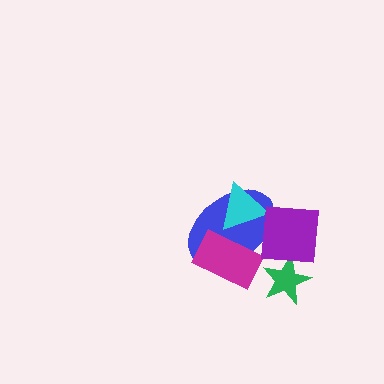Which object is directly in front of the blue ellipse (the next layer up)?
The cyan triangle is directly in front of the blue ellipse.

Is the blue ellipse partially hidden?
Yes, it is partially covered by another shape.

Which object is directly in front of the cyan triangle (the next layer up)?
The magenta rectangle is directly in front of the cyan triangle.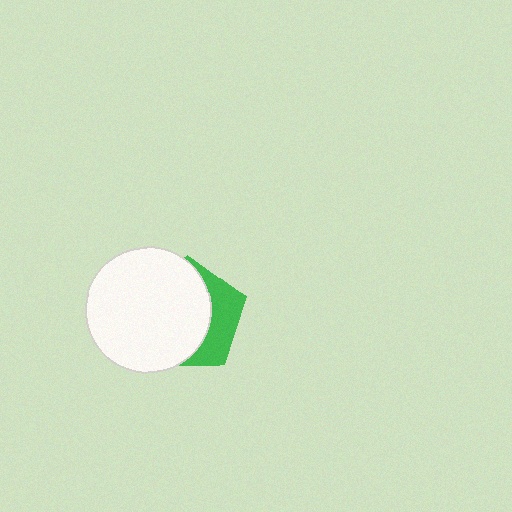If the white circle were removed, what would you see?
You would see the complete green pentagon.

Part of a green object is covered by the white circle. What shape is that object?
It is a pentagon.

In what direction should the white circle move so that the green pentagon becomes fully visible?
The white circle should move left. That is the shortest direction to clear the overlap and leave the green pentagon fully visible.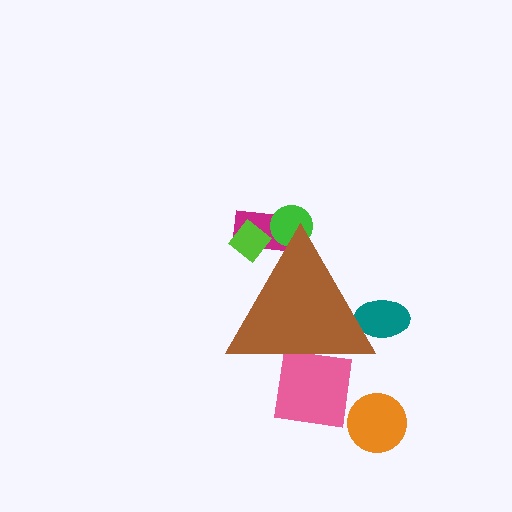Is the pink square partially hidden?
Yes, the pink square is partially hidden behind the brown triangle.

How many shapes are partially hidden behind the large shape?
5 shapes are partially hidden.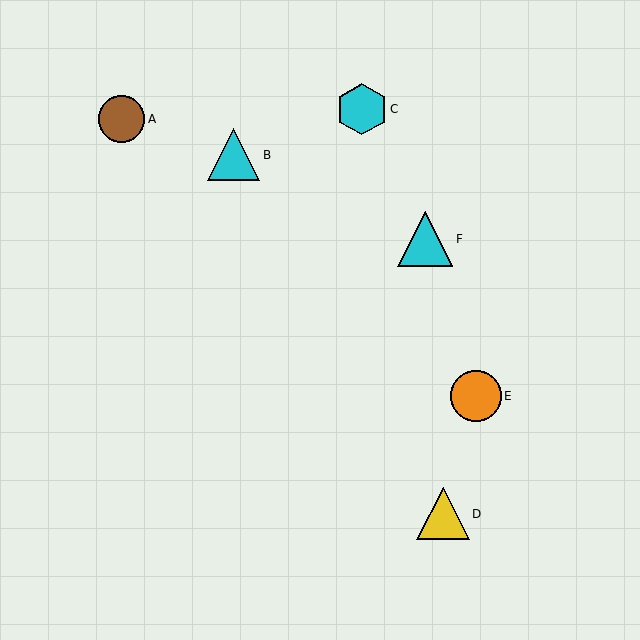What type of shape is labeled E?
Shape E is an orange circle.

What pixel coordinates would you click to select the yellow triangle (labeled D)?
Click at (443, 514) to select the yellow triangle D.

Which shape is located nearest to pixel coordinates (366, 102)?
The cyan hexagon (labeled C) at (362, 109) is nearest to that location.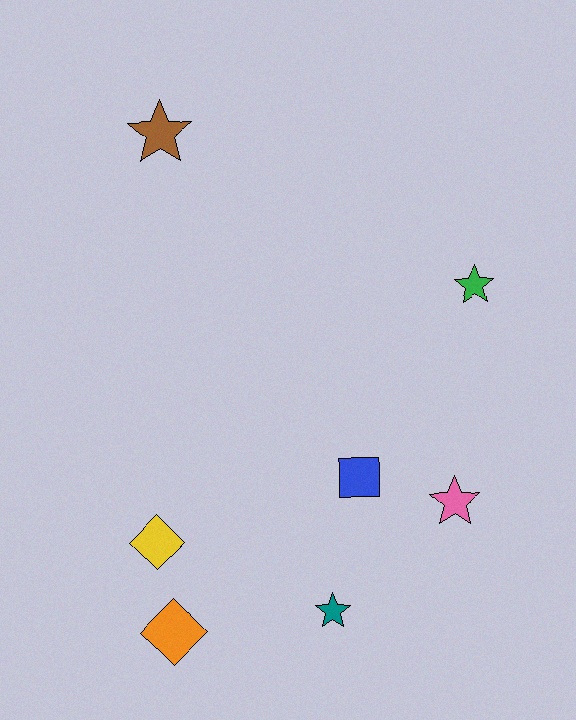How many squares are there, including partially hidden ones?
There is 1 square.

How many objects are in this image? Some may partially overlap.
There are 7 objects.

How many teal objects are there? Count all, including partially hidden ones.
There is 1 teal object.